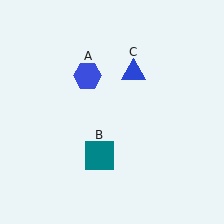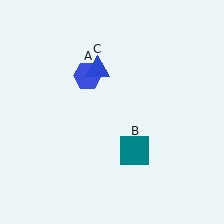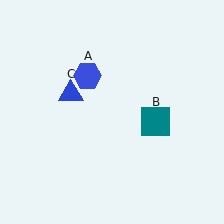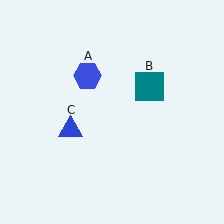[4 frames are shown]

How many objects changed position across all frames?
2 objects changed position: teal square (object B), blue triangle (object C).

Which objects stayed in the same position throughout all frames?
Blue hexagon (object A) remained stationary.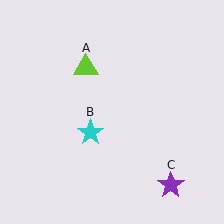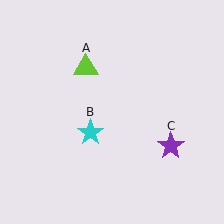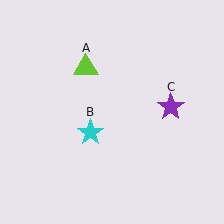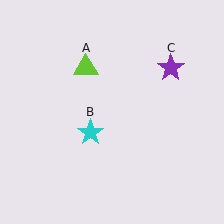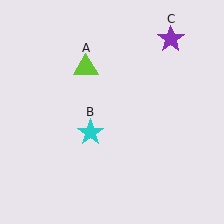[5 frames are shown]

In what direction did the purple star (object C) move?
The purple star (object C) moved up.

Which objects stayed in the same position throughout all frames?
Lime triangle (object A) and cyan star (object B) remained stationary.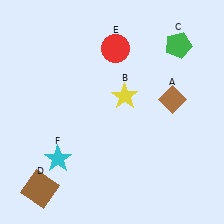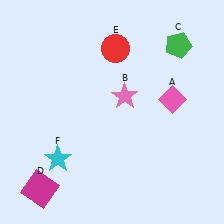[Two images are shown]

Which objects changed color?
A changed from brown to pink. B changed from yellow to pink. D changed from brown to magenta.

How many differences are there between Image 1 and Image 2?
There are 3 differences between the two images.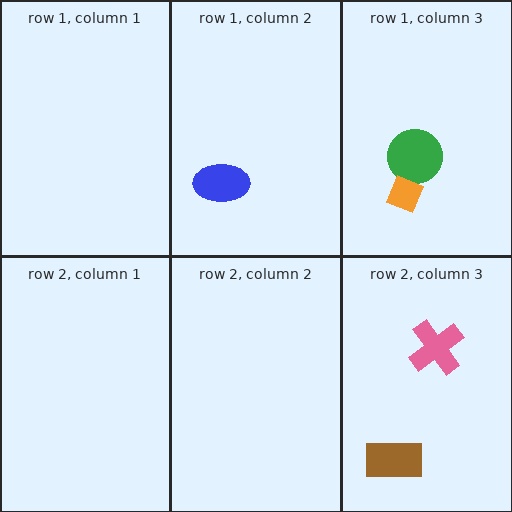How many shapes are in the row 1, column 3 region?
2.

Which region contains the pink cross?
The row 2, column 3 region.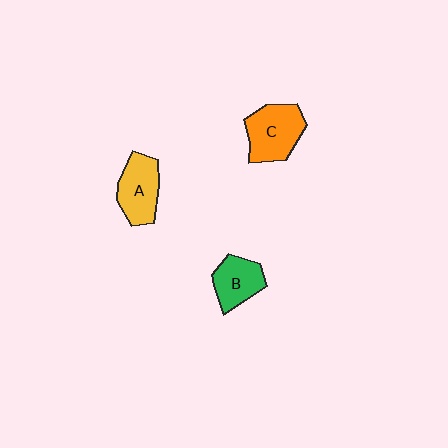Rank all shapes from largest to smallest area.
From largest to smallest: C (orange), A (yellow), B (green).